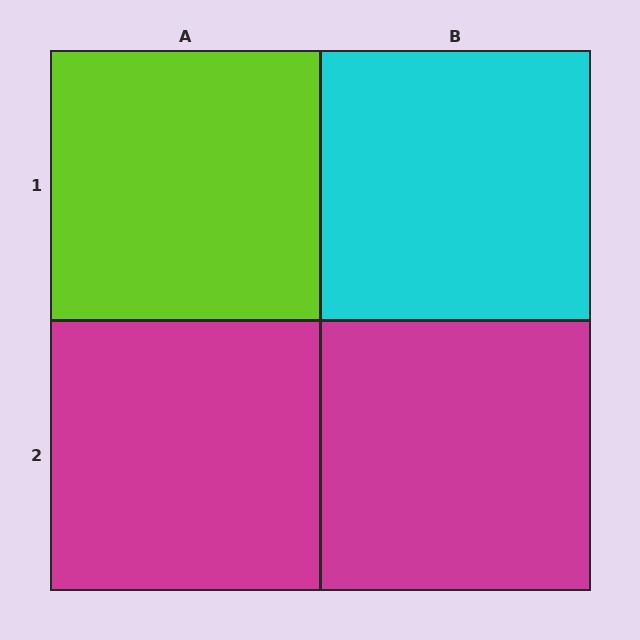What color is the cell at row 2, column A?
Magenta.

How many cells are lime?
1 cell is lime.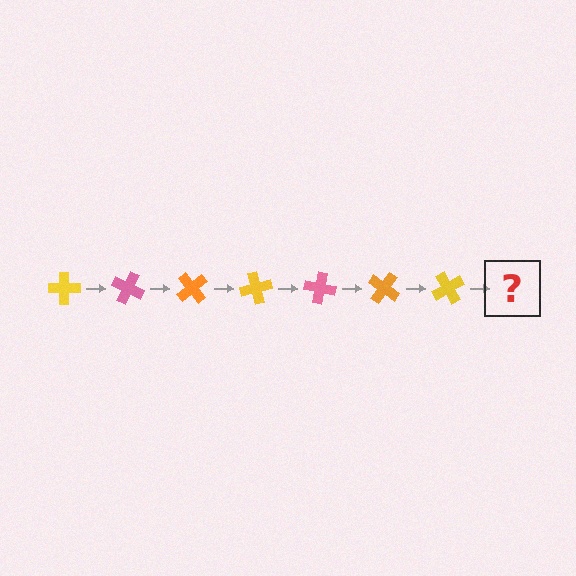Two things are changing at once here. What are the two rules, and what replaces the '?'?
The two rules are that it rotates 25 degrees each step and the color cycles through yellow, pink, and orange. The '?' should be a pink cross, rotated 175 degrees from the start.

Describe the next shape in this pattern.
It should be a pink cross, rotated 175 degrees from the start.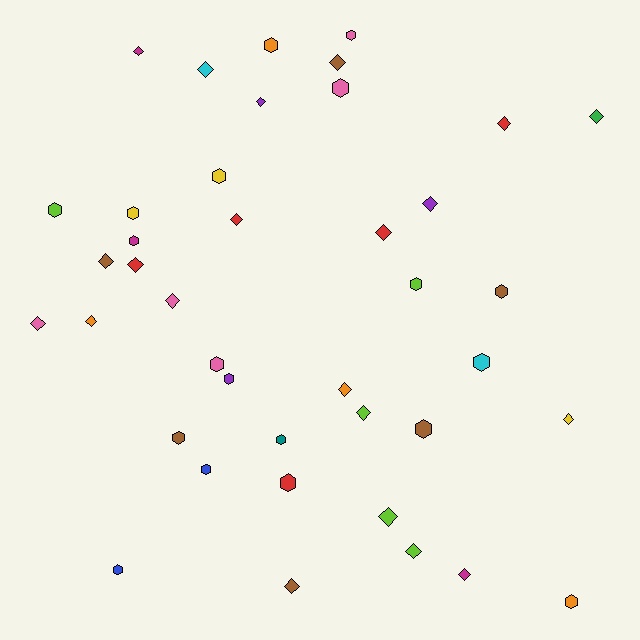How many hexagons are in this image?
There are 19 hexagons.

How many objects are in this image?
There are 40 objects.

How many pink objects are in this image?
There are 5 pink objects.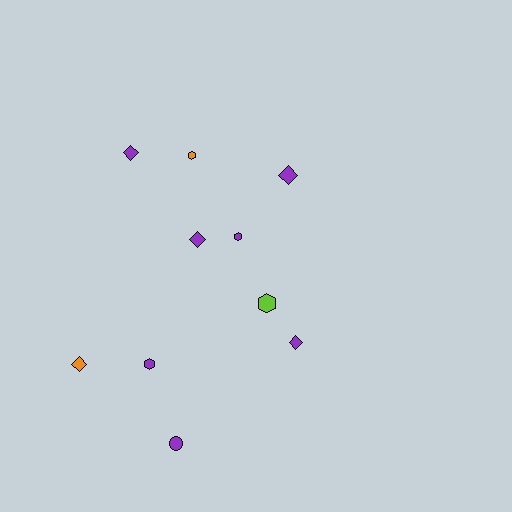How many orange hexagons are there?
There is 1 orange hexagon.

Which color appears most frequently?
Purple, with 7 objects.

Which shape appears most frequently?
Diamond, with 5 objects.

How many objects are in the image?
There are 10 objects.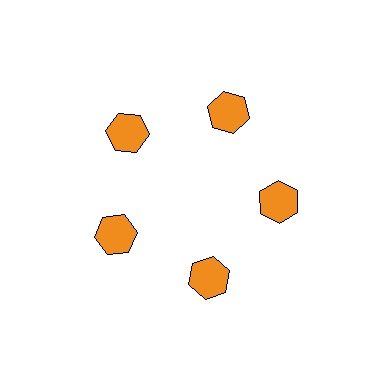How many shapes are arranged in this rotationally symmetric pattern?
There are 5 shapes, arranged in 5 groups of 1.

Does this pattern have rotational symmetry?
Yes, this pattern has 5-fold rotational symmetry. It looks the same after rotating 72 degrees around the center.